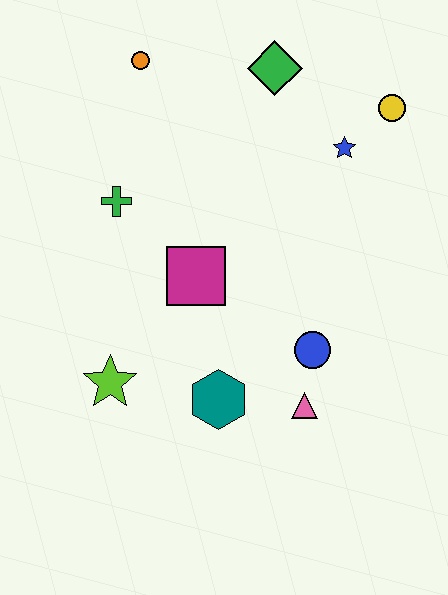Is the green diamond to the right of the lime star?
Yes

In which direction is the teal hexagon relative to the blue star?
The teal hexagon is below the blue star.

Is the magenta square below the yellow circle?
Yes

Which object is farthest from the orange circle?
The pink triangle is farthest from the orange circle.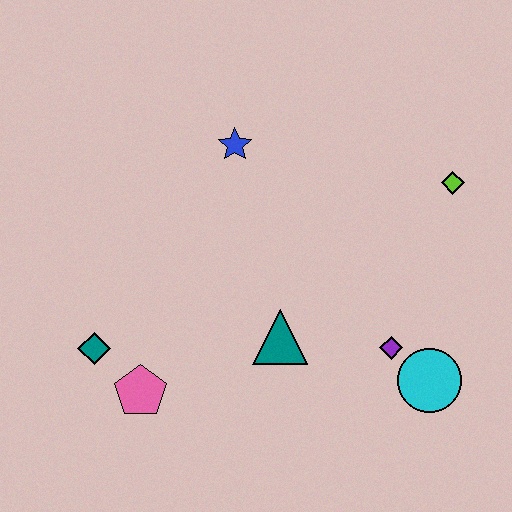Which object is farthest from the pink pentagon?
The lime diamond is farthest from the pink pentagon.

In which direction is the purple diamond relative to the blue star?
The purple diamond is below the blue star.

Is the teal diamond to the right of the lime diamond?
No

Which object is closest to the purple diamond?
The cyan circle is closest to the purple diamond.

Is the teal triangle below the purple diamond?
No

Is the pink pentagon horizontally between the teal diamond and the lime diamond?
Yes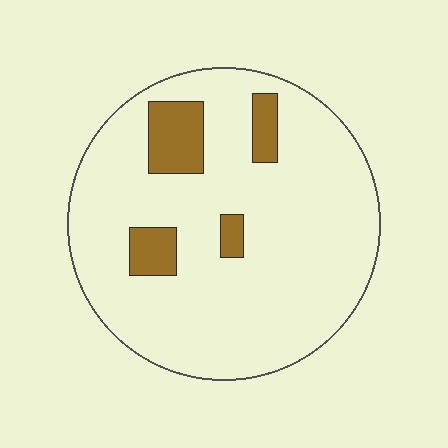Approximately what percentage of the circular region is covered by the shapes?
Approximately 10%.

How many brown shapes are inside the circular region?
4.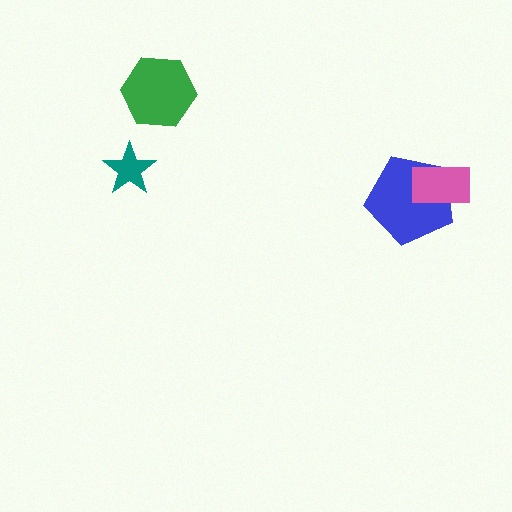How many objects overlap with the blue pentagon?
1 object overlaps with the blue pentagon.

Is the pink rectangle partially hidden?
No, no other shape covers it.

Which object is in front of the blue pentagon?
The pink rectangle is in front of the blue pentagon.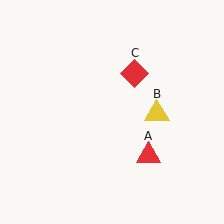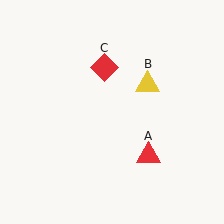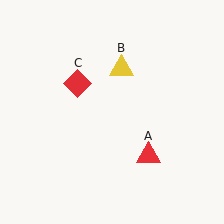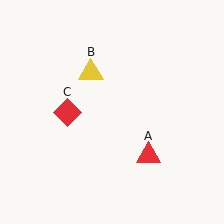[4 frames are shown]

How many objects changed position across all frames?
2 objects changed position: yellow triangle (object B), red diamond (object C).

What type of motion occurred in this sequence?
The yellow triangle (object B), red diamond (object C) rotated counterclockwise around the center of the scene.